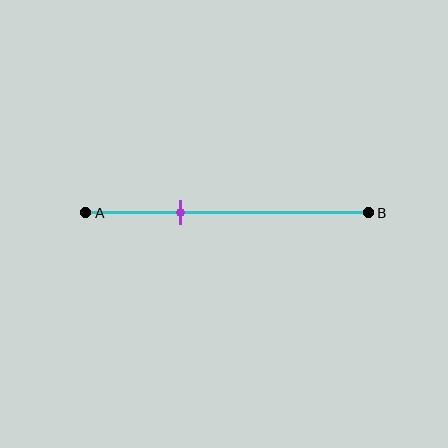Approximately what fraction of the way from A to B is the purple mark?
The purple mark is approximately 35% of the way from A to B.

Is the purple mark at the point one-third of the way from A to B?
Yes, the mark is approximately at the one-third point.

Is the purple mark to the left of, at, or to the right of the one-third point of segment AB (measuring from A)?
The purple mark is approximately at the one-third point of segment AB.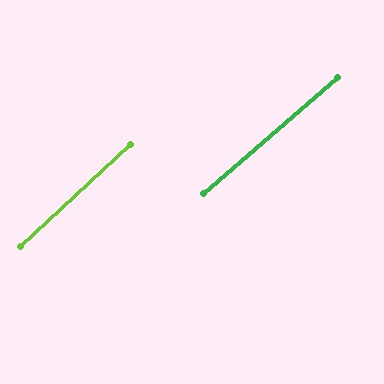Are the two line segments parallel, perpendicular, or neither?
Parallel — their directions differ by only 1.9°.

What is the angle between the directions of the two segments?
Approximately 2 degrees.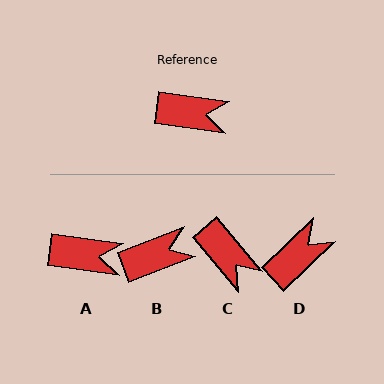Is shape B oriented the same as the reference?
No, it is off by about 29 degrees.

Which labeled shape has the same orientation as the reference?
A.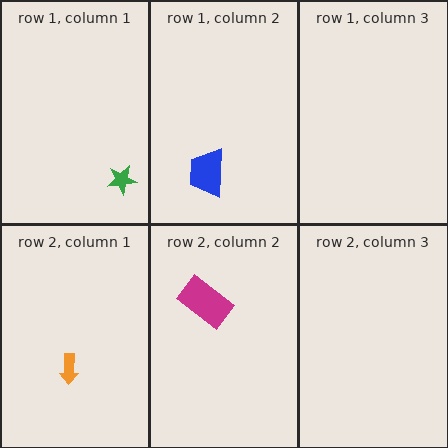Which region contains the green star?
The row 1, column 1 region.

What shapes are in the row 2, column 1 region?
The orange arrow.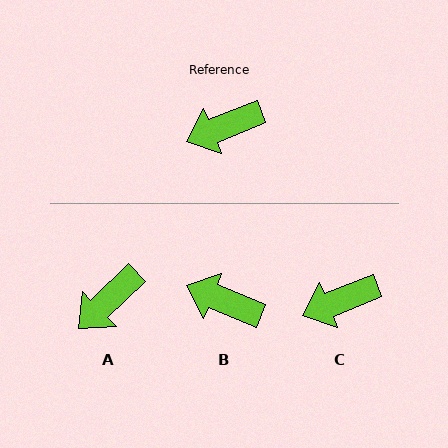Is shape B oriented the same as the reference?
No, it is off by about 44 degrees.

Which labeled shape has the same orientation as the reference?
C.